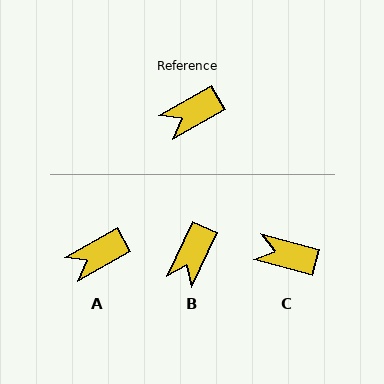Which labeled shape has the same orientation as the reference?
A.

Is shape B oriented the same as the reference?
No, it is off by about 35 degrees.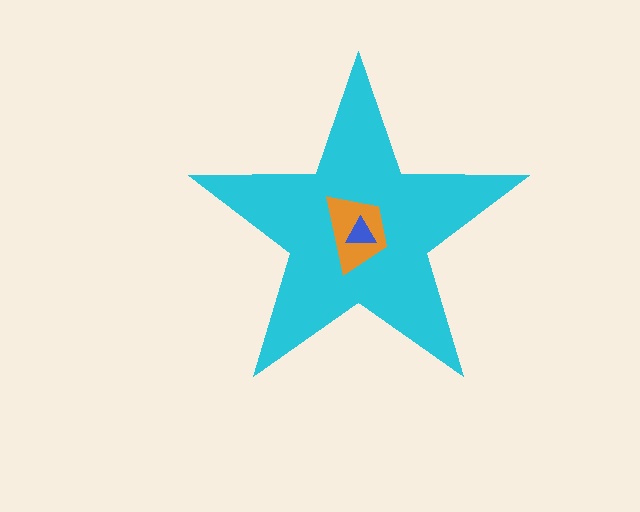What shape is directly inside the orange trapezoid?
The blue triangle.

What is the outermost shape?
The cyan star.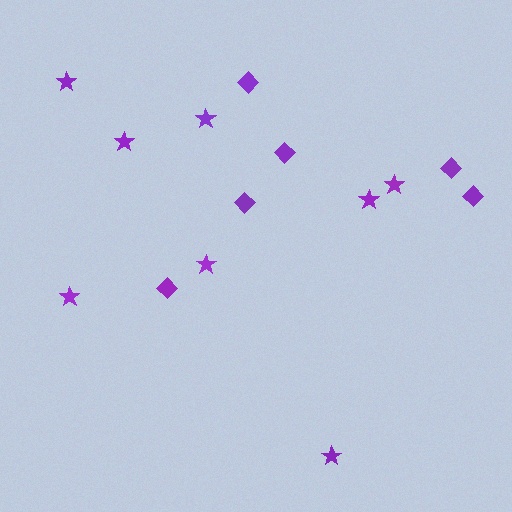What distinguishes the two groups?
There are 2 groups: one group of stars (8) and one group of diamonds (6).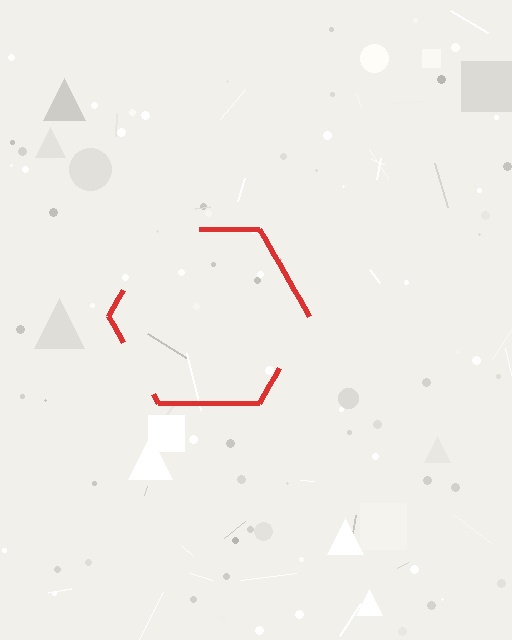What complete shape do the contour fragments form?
The contour fragments form a hexagon.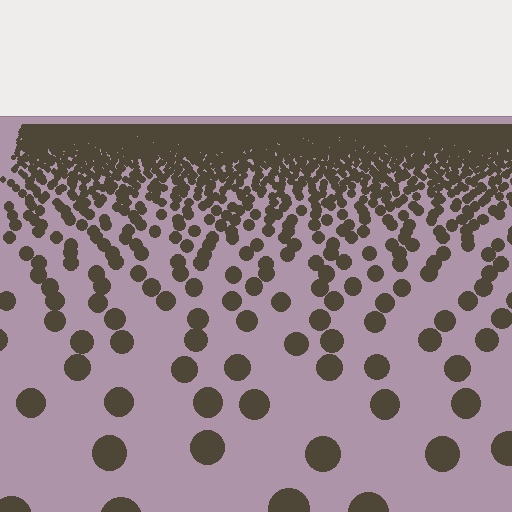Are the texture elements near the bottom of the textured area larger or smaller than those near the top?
Larger. Near the bottom, elements are closer to the viewer and appear at a bigger on-screen size.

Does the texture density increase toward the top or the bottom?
Density increases toward the top.